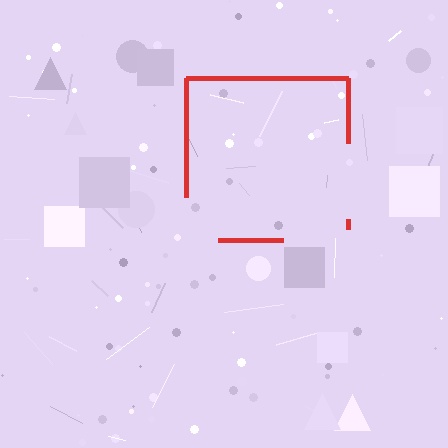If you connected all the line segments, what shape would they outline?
They would outline a square.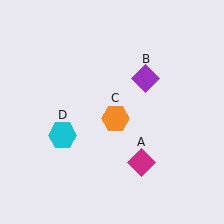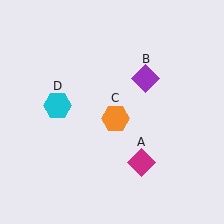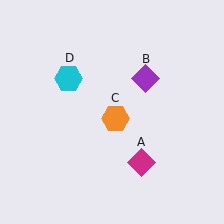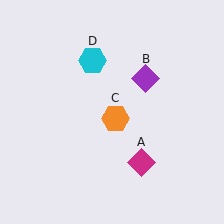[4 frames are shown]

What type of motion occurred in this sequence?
The cyan hexagon (object D) rotated clockwise around the center of the scene.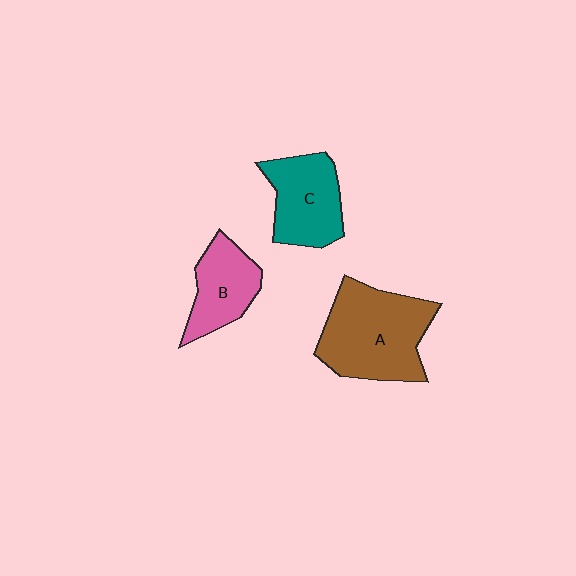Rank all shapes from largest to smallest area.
From largest to smallest: A (brown), C (teal), B (pink).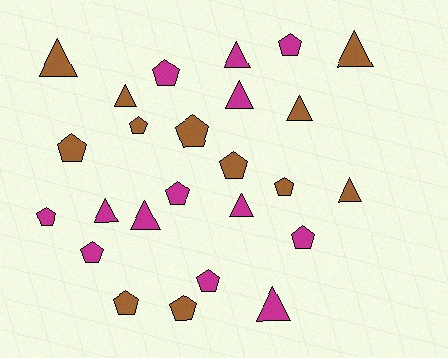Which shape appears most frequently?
Pentagon, with 14 objects.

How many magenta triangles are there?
There are 6 magenta triangles.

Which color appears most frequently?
Magenta, with 13 objects.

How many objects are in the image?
There are 25 objects.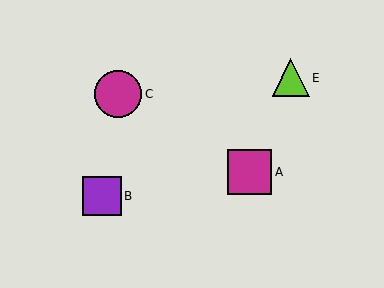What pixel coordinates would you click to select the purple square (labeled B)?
Click at (102, 196) to select the purple square B.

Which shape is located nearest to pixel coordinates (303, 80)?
The lime triangle (labeled E) at (291, 78) is nearest to that location.